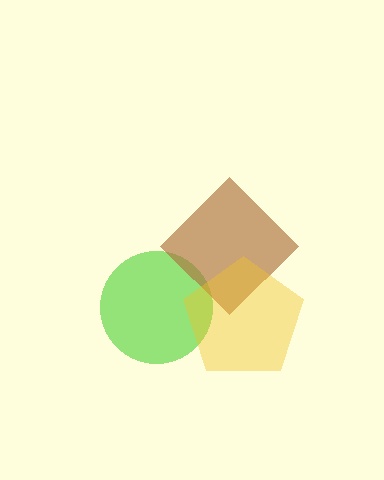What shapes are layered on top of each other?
The layered shapes are: a lime circle, a brown diamond, a yellow pentagon.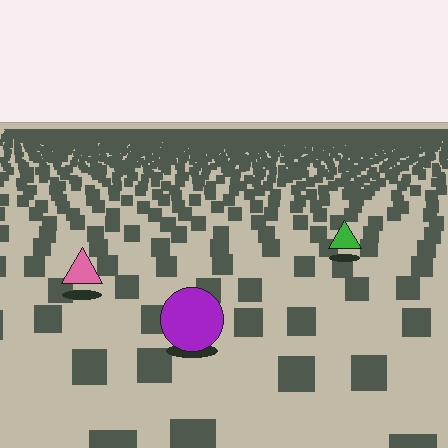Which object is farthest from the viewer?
The green triangle is farthest from the viewer. It appears smaller and the ground texture around it is denser.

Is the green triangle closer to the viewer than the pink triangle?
No. The pink triangle is closer — you can tell from the texture gradient: the ground texture is coarser near it.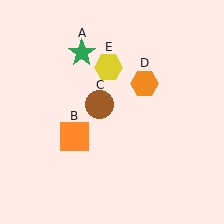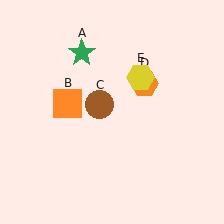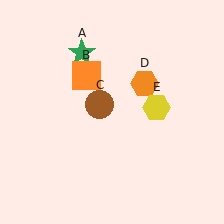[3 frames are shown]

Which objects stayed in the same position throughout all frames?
Green star (object A) and brown circle (object C) and orange hexagon (object D) remained stationary.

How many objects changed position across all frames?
2 objects changed position: orange square (object B), yellow hexagon (object E).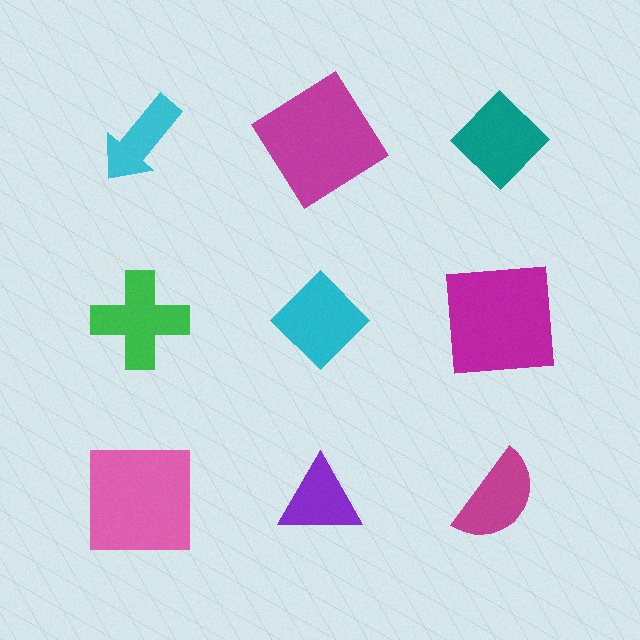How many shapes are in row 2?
3 shapes.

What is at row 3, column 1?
A pink square.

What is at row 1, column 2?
A magenta diamond.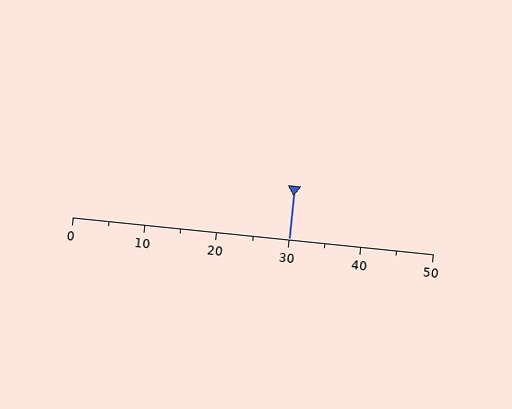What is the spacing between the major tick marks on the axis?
The major ticks are spaced 10 apart.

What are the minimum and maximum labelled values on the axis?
The axis runs from 0 to 50.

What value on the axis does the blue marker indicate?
The marker indicates approximately 30.